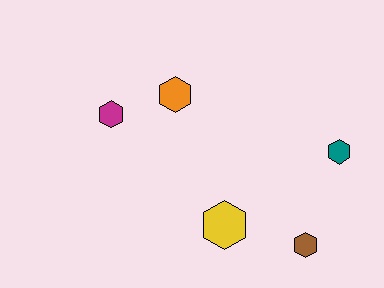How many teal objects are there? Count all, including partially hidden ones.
There is 1 teal object.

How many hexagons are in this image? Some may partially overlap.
There are 5 hexagons.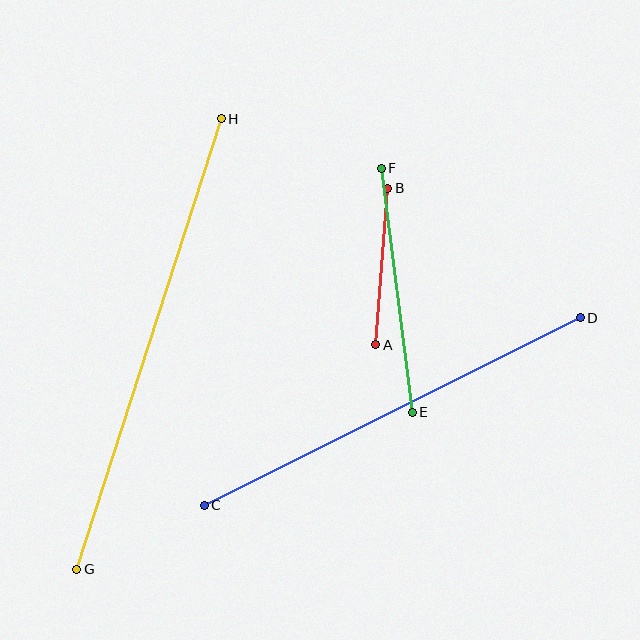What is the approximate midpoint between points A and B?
The midpoint is at approximately (382, 267) pixels.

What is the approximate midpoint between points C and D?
The midpoint is at approximately (392, 411) pixels.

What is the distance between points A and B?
The distance is approximately 157 pixels.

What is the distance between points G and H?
The distance is approximately 473 pixels.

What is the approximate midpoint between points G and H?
The midpoint is at approximately (149, 344) pixels.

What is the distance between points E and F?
The distance is approximately 246 pixels.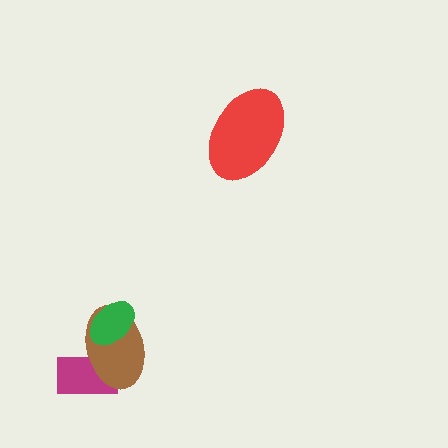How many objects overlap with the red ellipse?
0 objects overlap with the red ellipse.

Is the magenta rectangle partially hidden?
Yes, it is partially covered by another shape.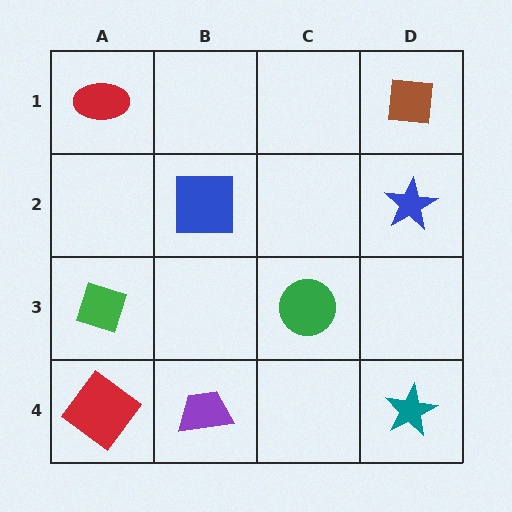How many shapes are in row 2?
2 shapes.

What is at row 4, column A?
A red diamond.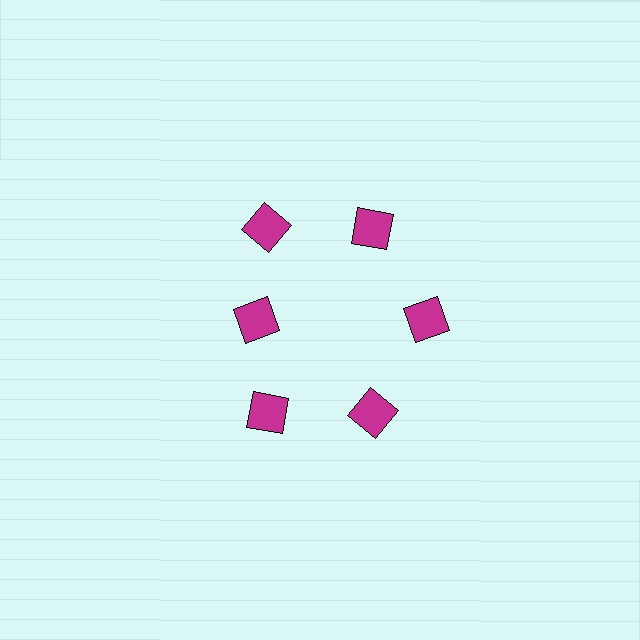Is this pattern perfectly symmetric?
No. The 6 magenta squares are arranged in a ring, but one element near the 9 o'clock position is pulled inward toward the center, breaking the 6-fold rotational symmetry.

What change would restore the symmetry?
The symmetry would be restored by moving it outward, back onto the ring so that all 6 squares sit at equal angles and equal distance from the center.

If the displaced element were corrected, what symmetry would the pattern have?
It would have 6-fold rotational symmetry — the pattern would map onto itself every 60 degrees.